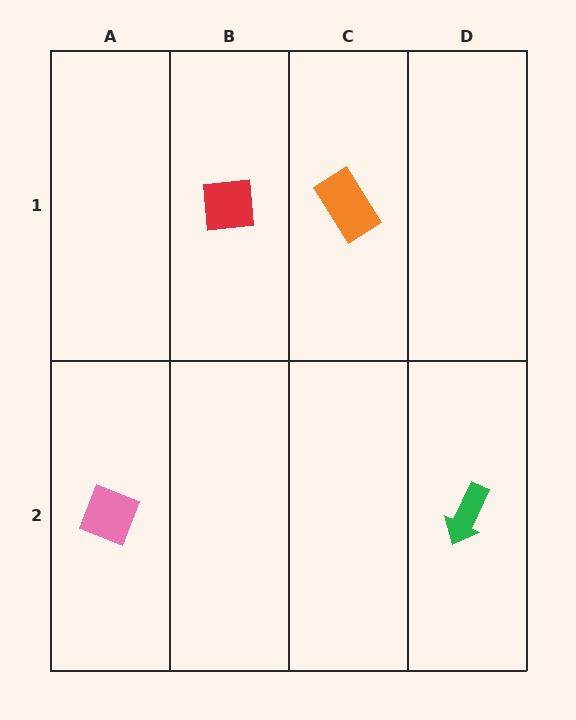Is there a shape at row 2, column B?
No, that cell is empty.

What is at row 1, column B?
A red square.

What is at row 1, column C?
An orange rectangle.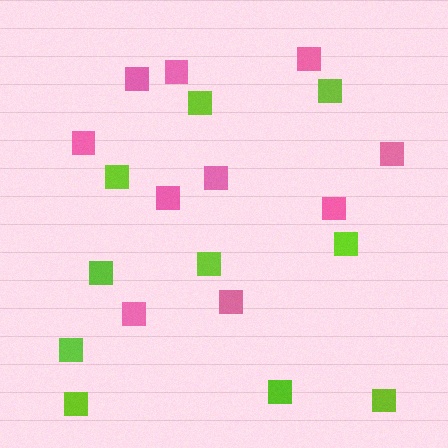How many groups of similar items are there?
There are 2 groups: one group of pink squares (10) and one group of lime squares (10).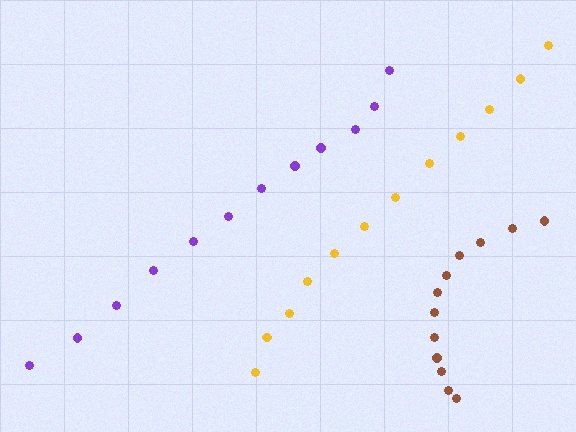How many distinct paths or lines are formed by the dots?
There are 3 distinct paths.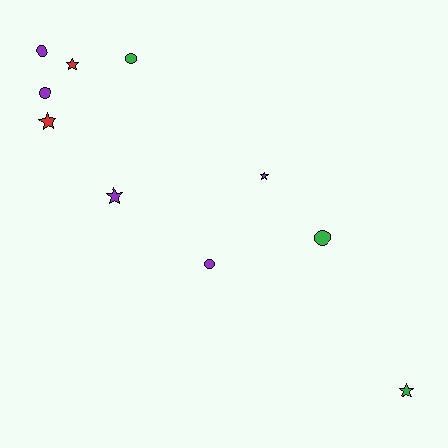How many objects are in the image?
There are 10 objects.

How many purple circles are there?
There are 3 purple circles.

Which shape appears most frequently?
Star, with 5 objects.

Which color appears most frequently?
Purple, with 5 objects.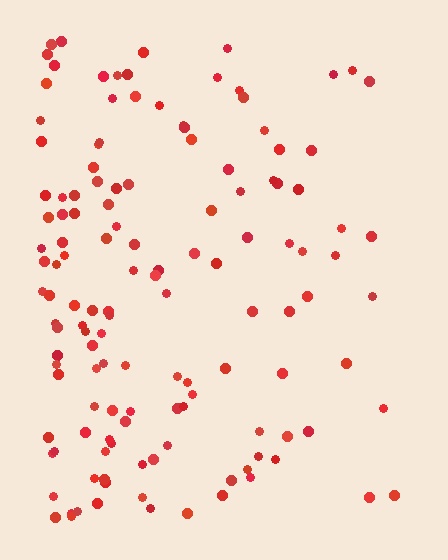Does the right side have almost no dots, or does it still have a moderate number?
Still a moderate number, just noticeably fewer than the left.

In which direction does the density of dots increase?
From right to left, with the left side densest.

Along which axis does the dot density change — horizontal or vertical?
Horizontal.